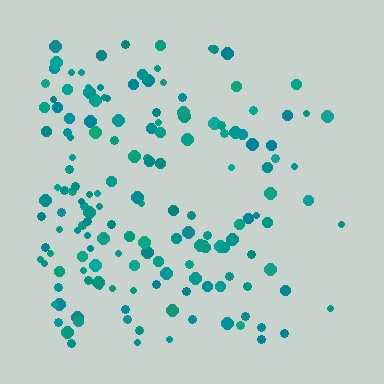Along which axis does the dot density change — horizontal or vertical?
Horizontal.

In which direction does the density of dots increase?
From right to left, with the left side densest.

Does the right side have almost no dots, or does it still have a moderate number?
Still a moderate number, just noticeably fewer than the left.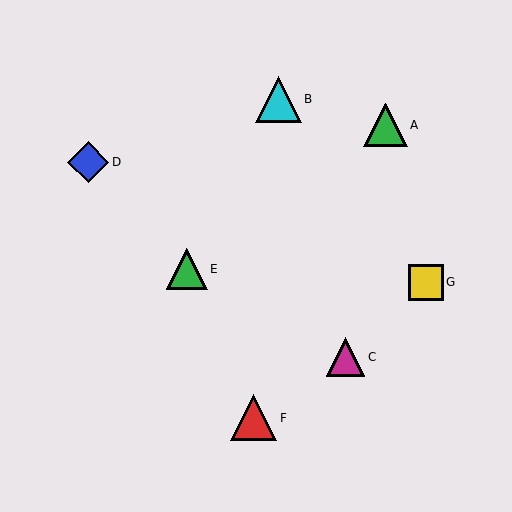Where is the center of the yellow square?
The center of the yellow square is at (426, 282).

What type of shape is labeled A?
Shape A is a green triangle.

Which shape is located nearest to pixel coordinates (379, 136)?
The green triangle (labeled A) at (385, 125) is nearest to that location.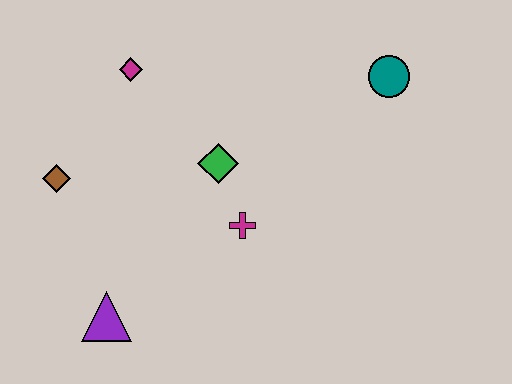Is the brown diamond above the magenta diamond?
No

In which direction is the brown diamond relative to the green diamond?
The brown diamond is to the left of the green diamond.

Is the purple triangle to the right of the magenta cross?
No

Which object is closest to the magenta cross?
The green diamond is closest to the magenta cross.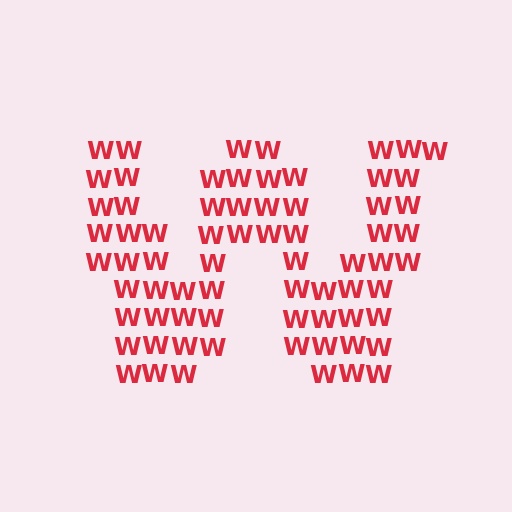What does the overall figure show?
The overall figure shows the letter W.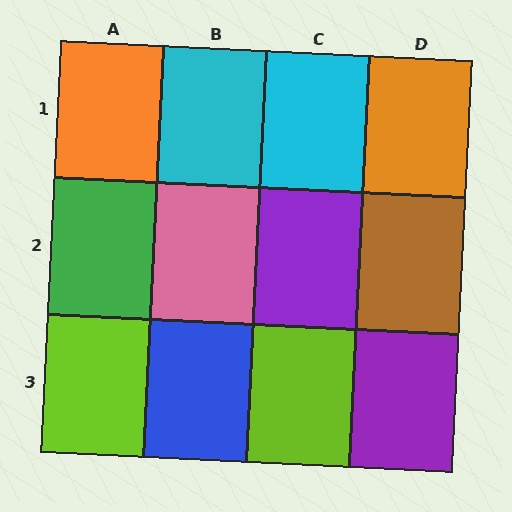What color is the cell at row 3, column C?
Lime.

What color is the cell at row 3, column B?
Blue.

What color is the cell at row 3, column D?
Purple.